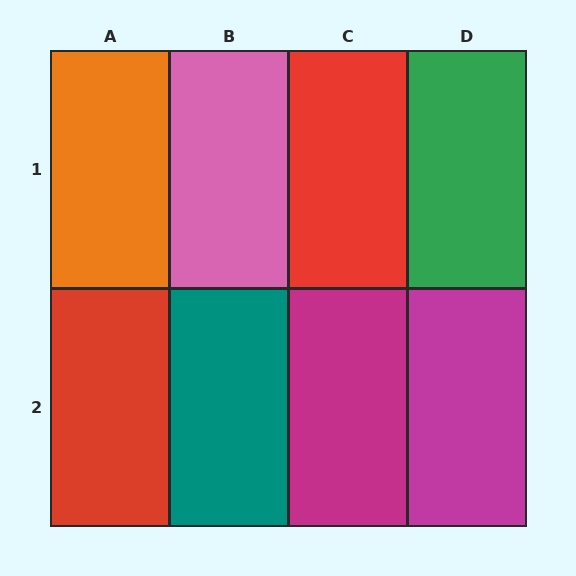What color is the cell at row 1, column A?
Orange.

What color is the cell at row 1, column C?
Red.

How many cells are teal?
1 cell is teal.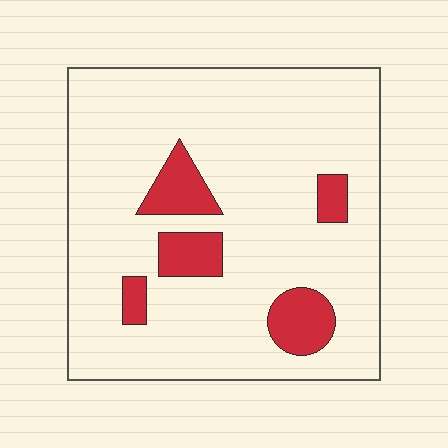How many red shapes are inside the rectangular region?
5.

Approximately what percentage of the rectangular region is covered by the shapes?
Approximately 15%.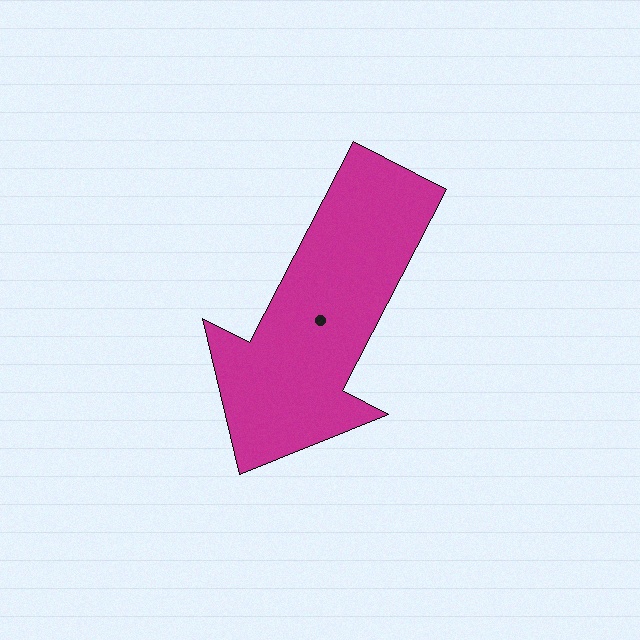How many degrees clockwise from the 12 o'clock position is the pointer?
Approximately 207 degrees.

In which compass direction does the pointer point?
Southwest.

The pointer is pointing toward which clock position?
Roughly 7 o'clock.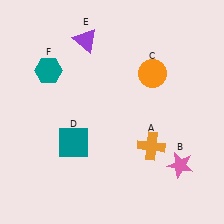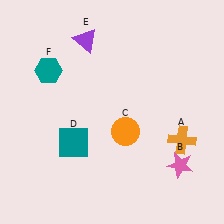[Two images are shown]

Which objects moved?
The objects that moved are: the orange cross (A), the orange circle (C).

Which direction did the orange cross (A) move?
The orange cross (A) moved right.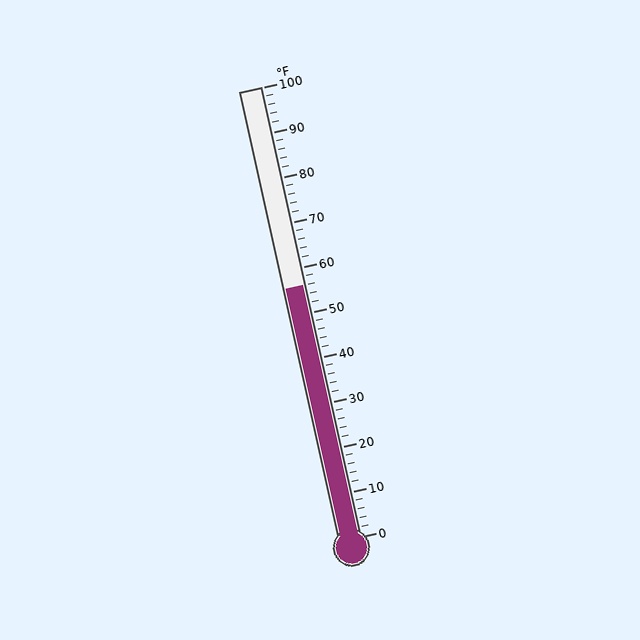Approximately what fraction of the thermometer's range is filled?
The thermometer is filled to approximately 55% of its range.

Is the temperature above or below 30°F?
The temperature is above 30°F.